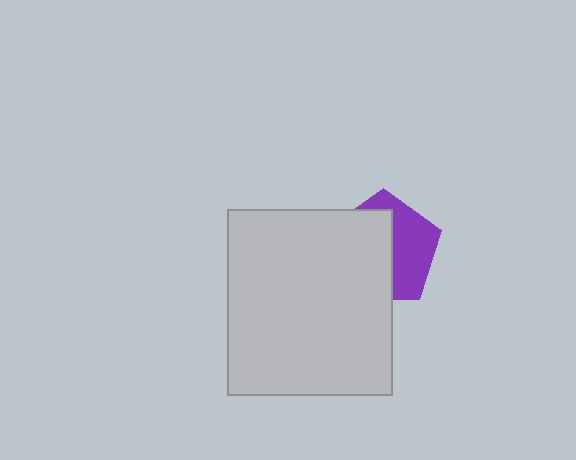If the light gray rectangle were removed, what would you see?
You would see the complete purple pentagon.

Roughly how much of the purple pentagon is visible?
A small part of it is visible (roughly 43%).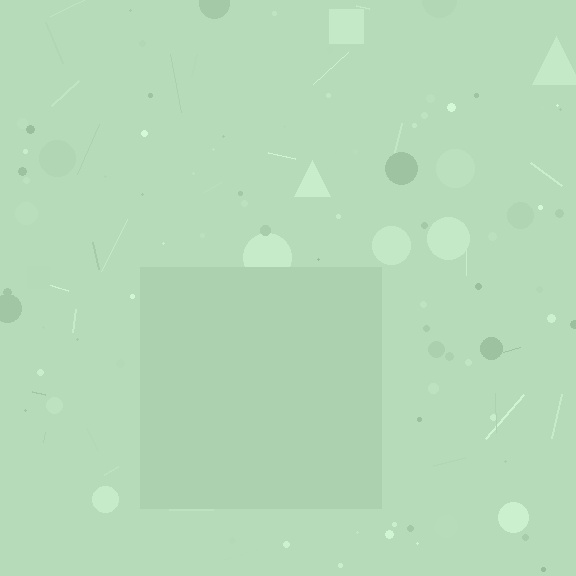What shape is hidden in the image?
A square is hidden in the image.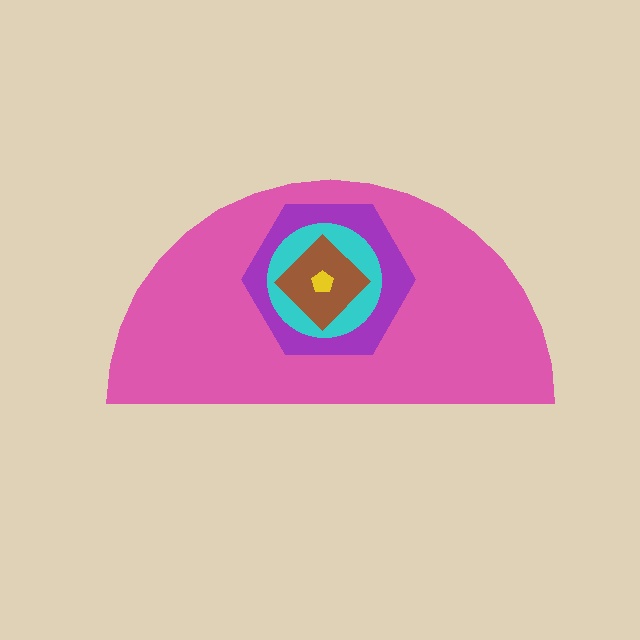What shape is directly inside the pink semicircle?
The purple hexagon.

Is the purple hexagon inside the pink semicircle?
Yes.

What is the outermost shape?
The pink semicircle.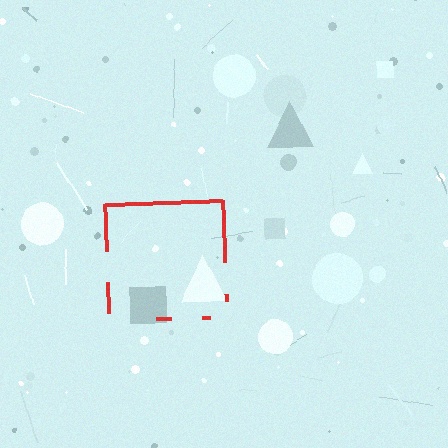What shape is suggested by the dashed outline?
The dashed outline suggests a square.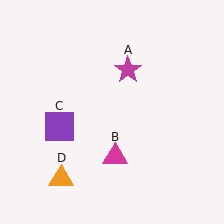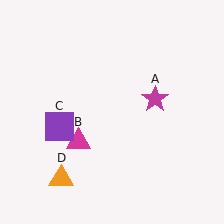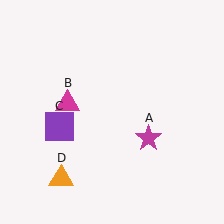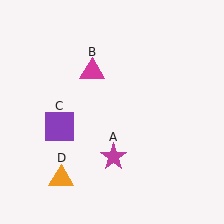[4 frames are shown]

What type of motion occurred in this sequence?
The magenta star (object A), magenta triangle (object B) rotated clockwise around the center of the scene.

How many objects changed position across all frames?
2 objects changed position: magenta star (object A), magenta triangle (object B).